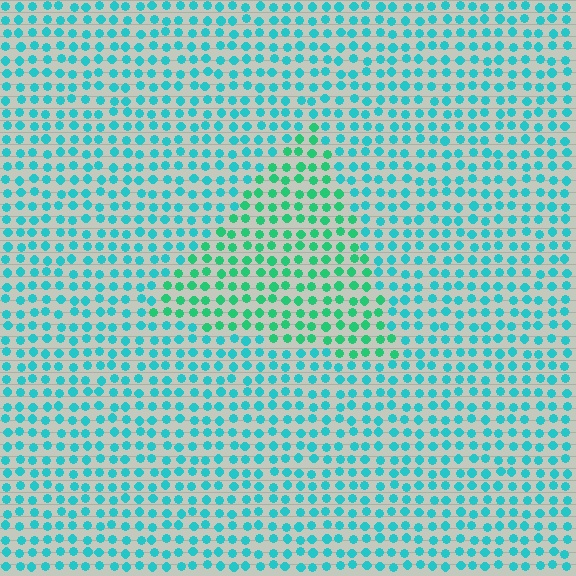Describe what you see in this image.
The image is filled with small cyan elements in a uniform arrangement. A triangle-shaped region is visible where the elements are tinted to a slightly different hue, forming a subtle color boundary.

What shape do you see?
I see a triangle.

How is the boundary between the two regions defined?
The boundary is defined purely by a slight shift in hue (about 32 degrees). Spacing, size, and orientation are identical on both sides.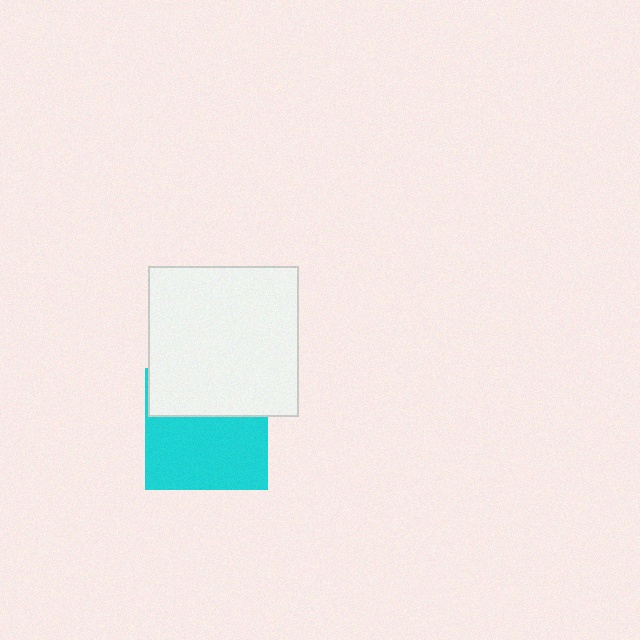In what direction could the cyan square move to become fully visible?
The cyan square could move down. That would shift it out from behind the white square entirely.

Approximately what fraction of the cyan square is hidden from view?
Roughly 40% of the cyan square is hidden behind the white square.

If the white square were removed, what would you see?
You would see the complete cyan square.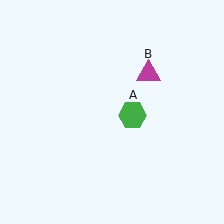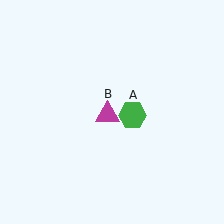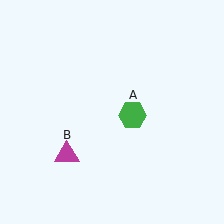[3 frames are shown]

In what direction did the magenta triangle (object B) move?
The magenta triangle (object B) moved down and to the left.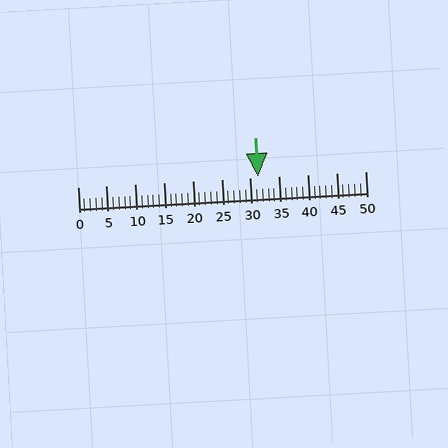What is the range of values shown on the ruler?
The ruler shows values from 0 to 50.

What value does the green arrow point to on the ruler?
The green arrow points to approximately 31.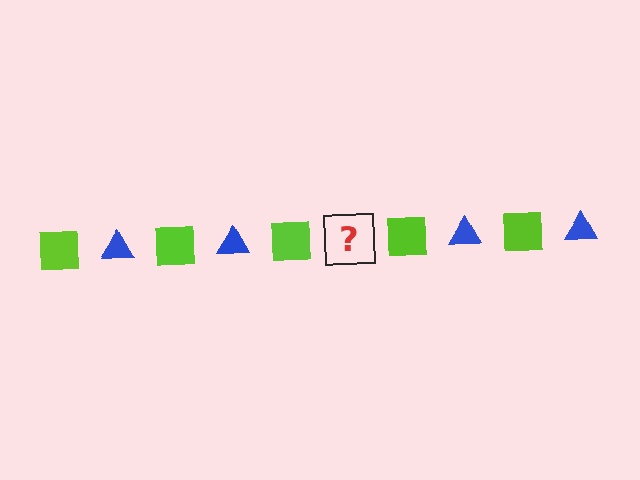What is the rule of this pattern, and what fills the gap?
The rule is that the pattern alternates between lime square and blue triangle. The gap should be filled with a blue triangle.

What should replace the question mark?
The question mark should be replaced with a blue triangle.